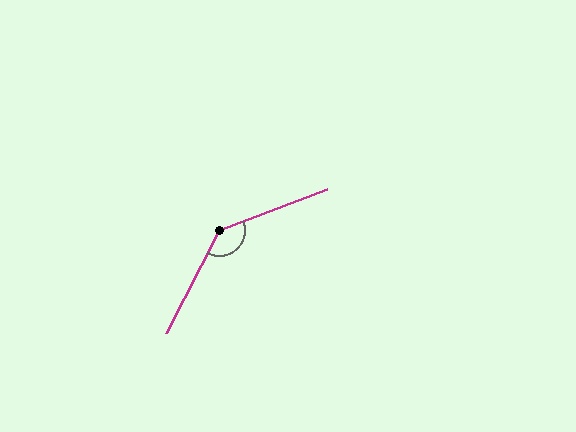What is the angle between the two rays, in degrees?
Approximately 138 degrees.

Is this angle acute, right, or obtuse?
It is obtuse.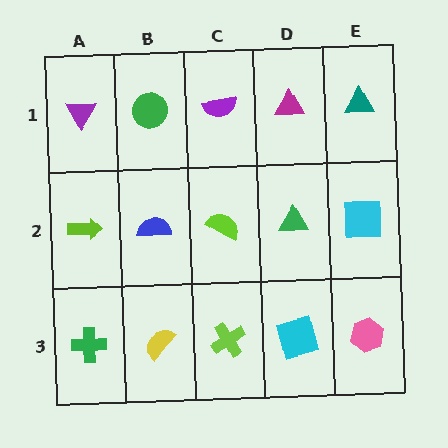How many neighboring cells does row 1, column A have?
2.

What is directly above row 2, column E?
A teal triangle.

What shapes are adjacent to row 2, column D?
A magenta triangle (row 1, column D), a cyan square (row 3, column D), a lime semicircle (row 2, column C), a cyan square (row 2, column E).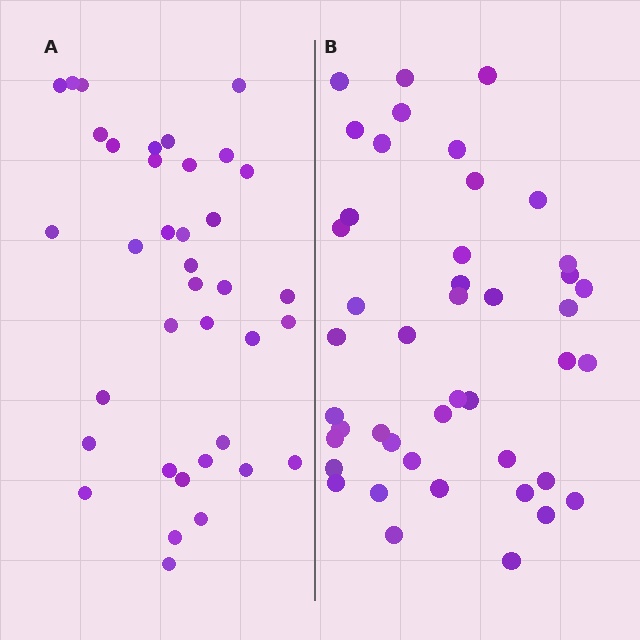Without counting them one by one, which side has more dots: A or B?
Region B (the right region) has more dots.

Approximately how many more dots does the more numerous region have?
Region B has roughly 8 or so more dots than region A.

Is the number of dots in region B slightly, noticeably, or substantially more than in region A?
Region B has only slightly more — the two regions are fairly close. The ratio is roughly 1.2 to 1.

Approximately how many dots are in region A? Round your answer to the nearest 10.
About 40 dots. (The exact count is 37, which rounds to 40.)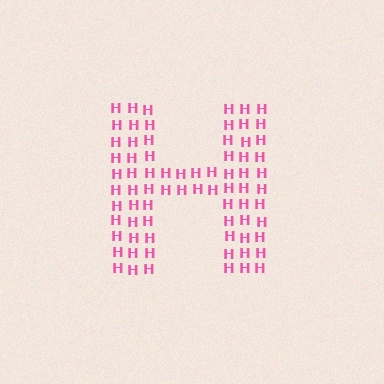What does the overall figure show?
The overall figure shows the letter H.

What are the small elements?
The small elements are letter H's.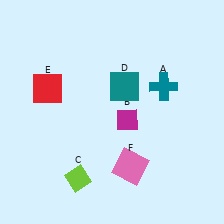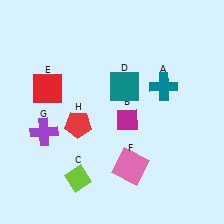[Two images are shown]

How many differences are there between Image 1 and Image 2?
There are 2 differences between the two images.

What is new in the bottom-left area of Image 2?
A purple cross (G) was added in the bottom-left area of Image 2.